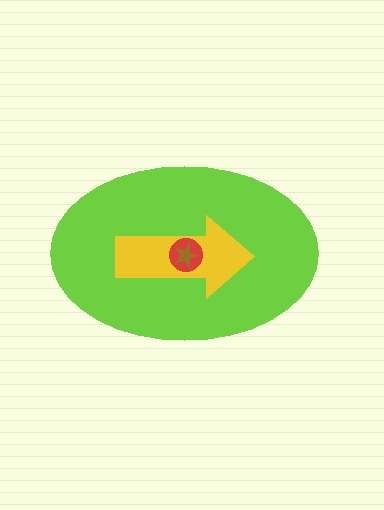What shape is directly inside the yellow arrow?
The red circle.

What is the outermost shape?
The lime ellipse.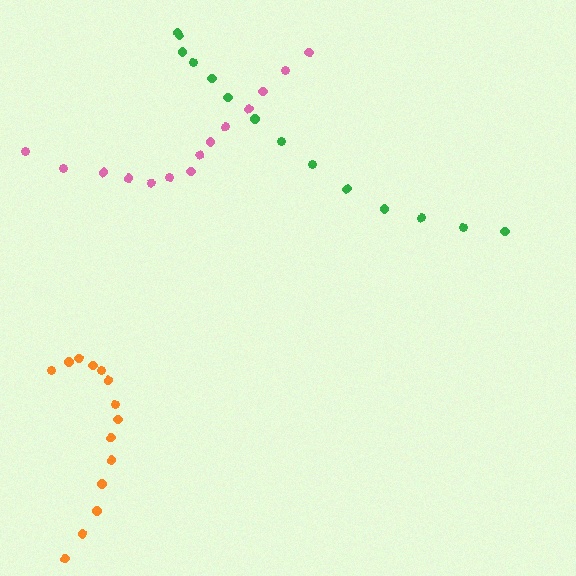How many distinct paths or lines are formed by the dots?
There are 3 distinct paths.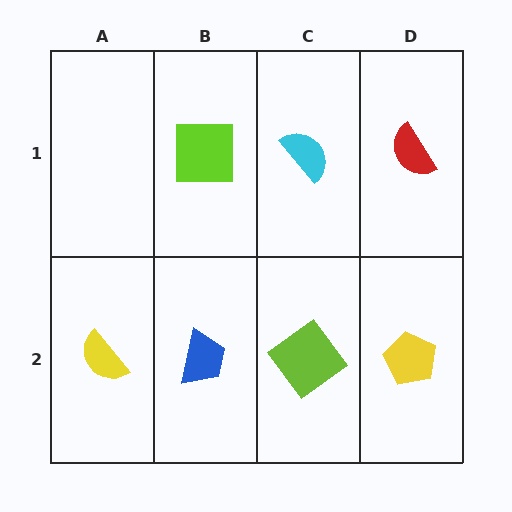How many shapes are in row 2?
4 shapes.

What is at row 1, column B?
A lime square.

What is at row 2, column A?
A yellow semicircle.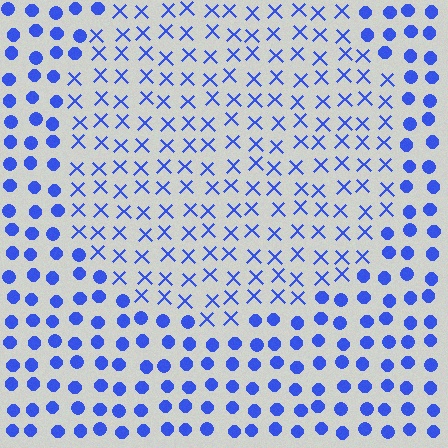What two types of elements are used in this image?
The image uses X marks inside the circle region and circles outside it.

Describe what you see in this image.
The image is filled with small blue elements arranged in a uniform grid. A circle-shaped region contains X marks, while the surrounding area contains circles. The boundary is defined purely by the change in element shape.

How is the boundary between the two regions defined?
The boundary is defined by a change in element shape: X marks inside vs. circles outside. All elements share the same color and spacing.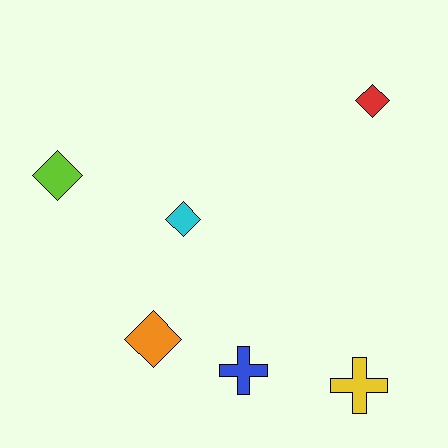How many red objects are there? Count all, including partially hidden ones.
There is 1 red object.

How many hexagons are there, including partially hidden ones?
There are no hexagons.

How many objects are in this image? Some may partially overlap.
There are 6 objects.